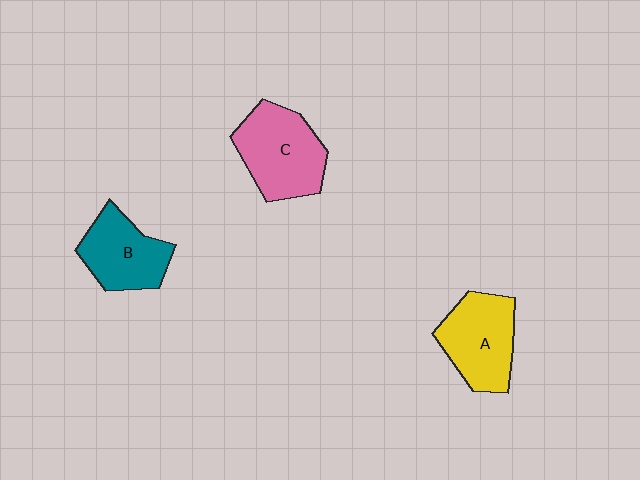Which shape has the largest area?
Shape C (pink).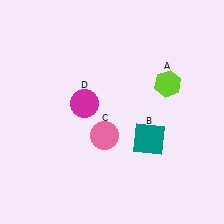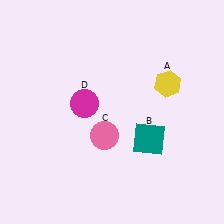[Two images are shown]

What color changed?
The hexagon (A) changed from lime in Image 1 to yellow in Image 2.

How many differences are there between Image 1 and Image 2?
There is 1 difference between the two images.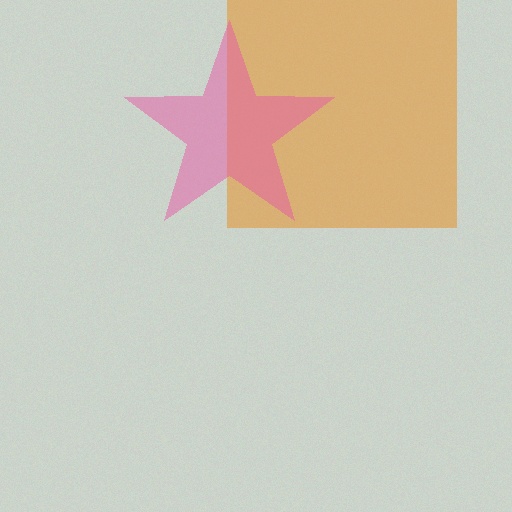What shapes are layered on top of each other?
The layered shapes are: an orange square, a pink star.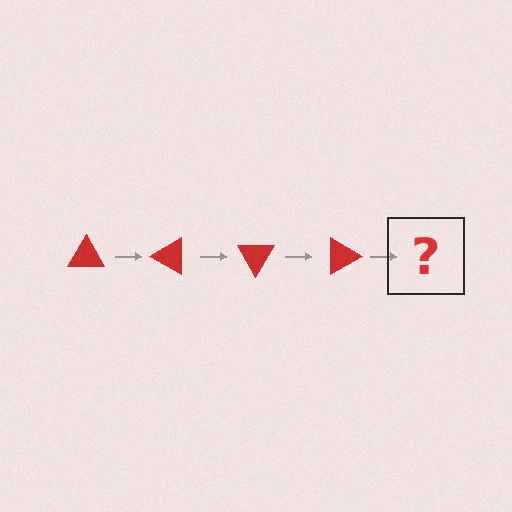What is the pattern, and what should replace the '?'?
The pattern is that the triangle rotates 30 degrees each step. The '?' should be a red triangle rotated 120 degrees.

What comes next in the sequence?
The next element should be a red triangle rotated 120 degrees.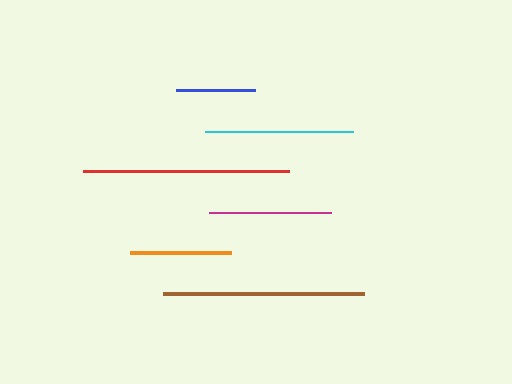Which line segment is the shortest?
The blue line is the shortest at approximately 79 pixels.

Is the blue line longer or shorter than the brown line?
The brown line is longer than the blue line.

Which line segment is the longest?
The red line is the longest at approximately 206 pixels.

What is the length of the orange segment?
The orange segment is approximately 102 pixels long.